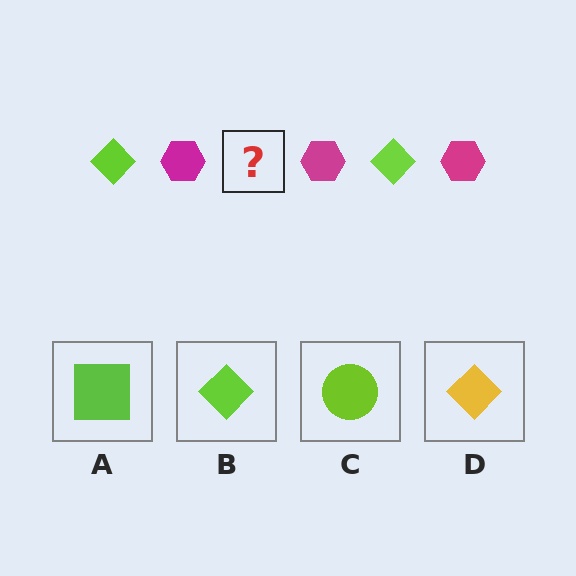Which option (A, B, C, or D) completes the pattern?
B.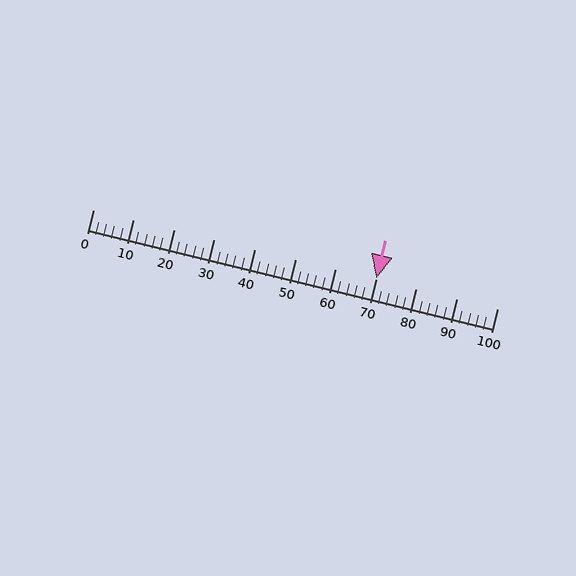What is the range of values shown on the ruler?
The ruler shows values from 0 to 100.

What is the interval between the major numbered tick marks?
The major tick marks are spaced 10 units apart.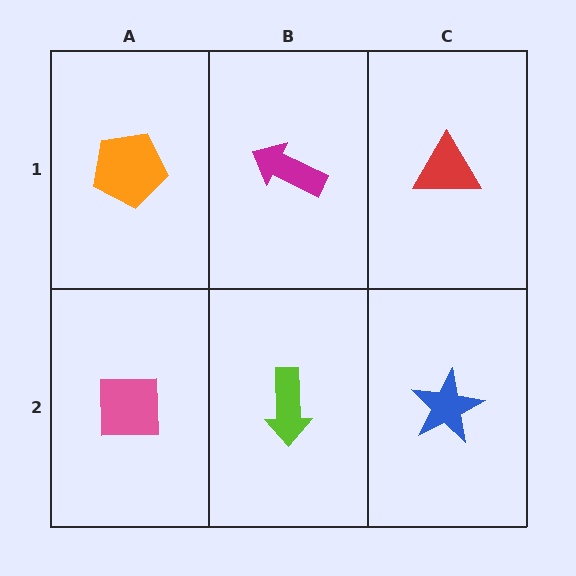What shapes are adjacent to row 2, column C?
A red triangle (row 1, column C), a lime arrow (row 2, column B).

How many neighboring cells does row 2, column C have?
2.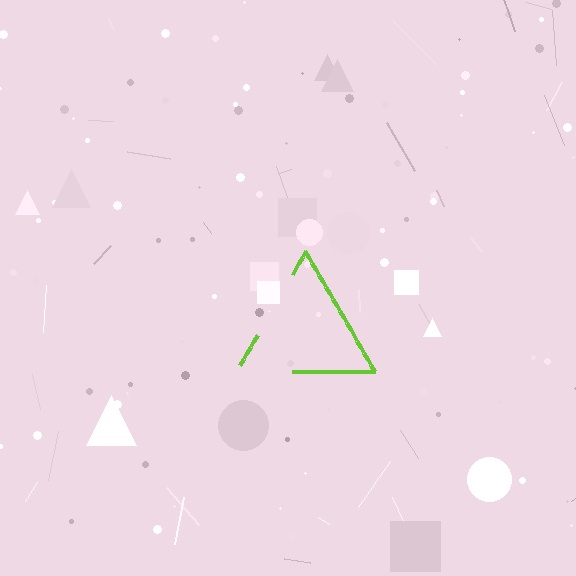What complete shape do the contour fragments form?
The contour fragments form a triangle.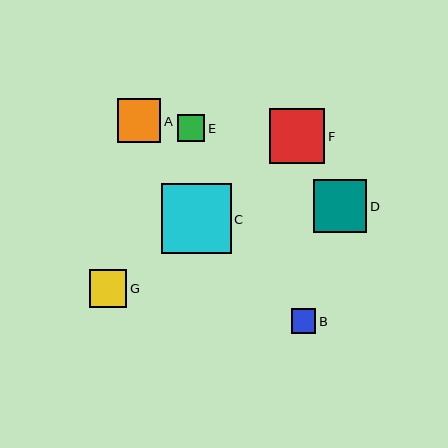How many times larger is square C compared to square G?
Square C is approximately 1.9 times the size of square G.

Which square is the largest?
Square C is the largest with a size of approximately 70 pixels.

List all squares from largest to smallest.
From largest to smallest: C, F, D, A, G, E, B.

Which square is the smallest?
Square B is the smallest with a size of approximately 25 pixels.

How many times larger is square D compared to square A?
Square D is approximately 1.2 times the size of square A.